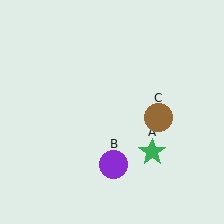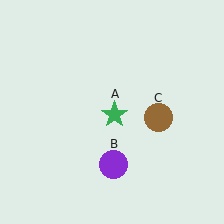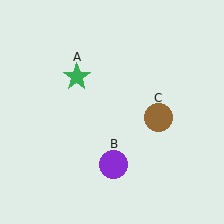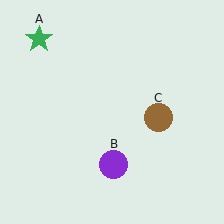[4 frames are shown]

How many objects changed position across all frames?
1 object changed position: green star (object A).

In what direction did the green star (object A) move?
The green star (object A) moved up and to the left.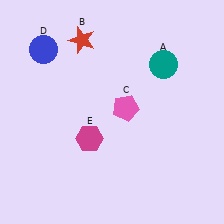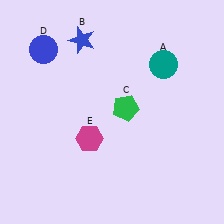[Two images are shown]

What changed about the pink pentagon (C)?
In Image 1, C is pink. In Image 2, it changed to green.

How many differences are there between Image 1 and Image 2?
There are 2 differences between the two images.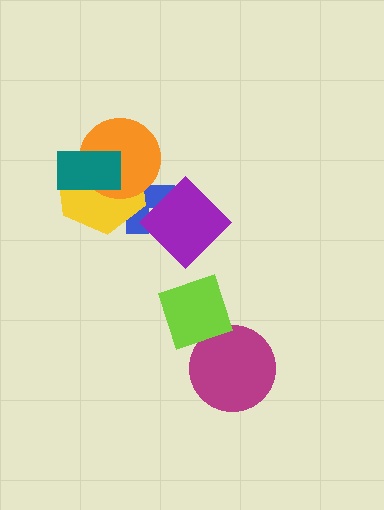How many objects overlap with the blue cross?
4 objects overlap with the blue cross.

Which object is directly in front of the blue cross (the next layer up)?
The purple diamond is directly in front of the blue cross.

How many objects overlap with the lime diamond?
1 object overlaps with the lime diamond.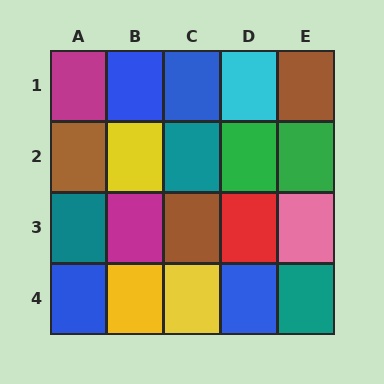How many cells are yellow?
3 cells are yellow.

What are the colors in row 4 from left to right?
Blue, yellow, yellow, blue, teal.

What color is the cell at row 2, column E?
Green.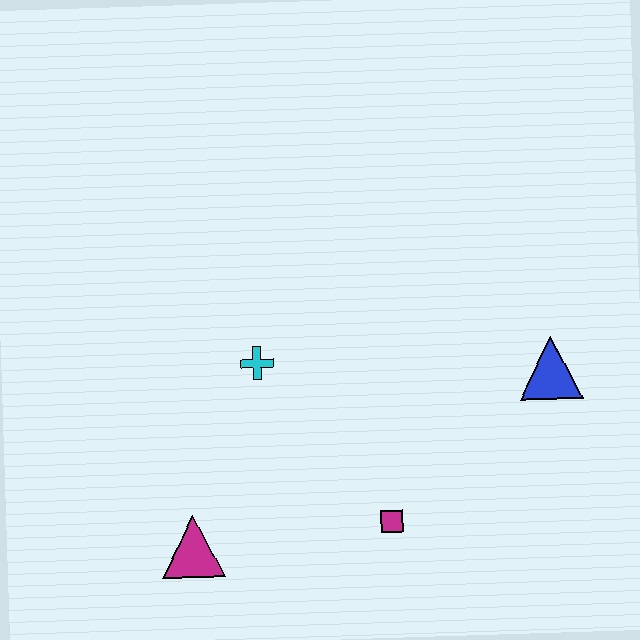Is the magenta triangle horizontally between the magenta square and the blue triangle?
No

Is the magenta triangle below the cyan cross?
Yes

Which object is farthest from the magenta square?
The blue triangle is farthest from the magenta square.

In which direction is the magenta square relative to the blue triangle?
The magenta square is to the left of the blue triangle.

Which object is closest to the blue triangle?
The magenta square is closest to the blue triangle.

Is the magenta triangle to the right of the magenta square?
No